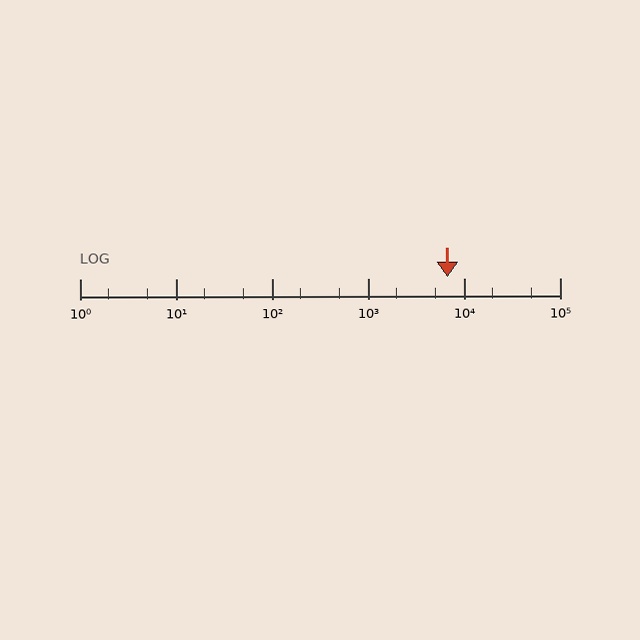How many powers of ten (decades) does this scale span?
The scale spans 5 decades, from 1 to 100000.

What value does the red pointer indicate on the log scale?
The pointer indicates approximately 6800.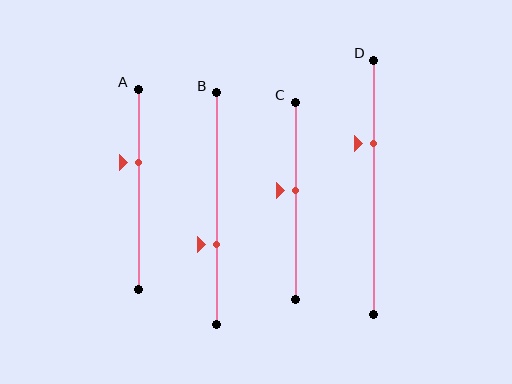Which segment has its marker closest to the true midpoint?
Segment C has its marker closest to the true midpoint.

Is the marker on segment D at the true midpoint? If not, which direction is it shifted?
No, the marker on segment D is shifted upward by about 17% of the segment length.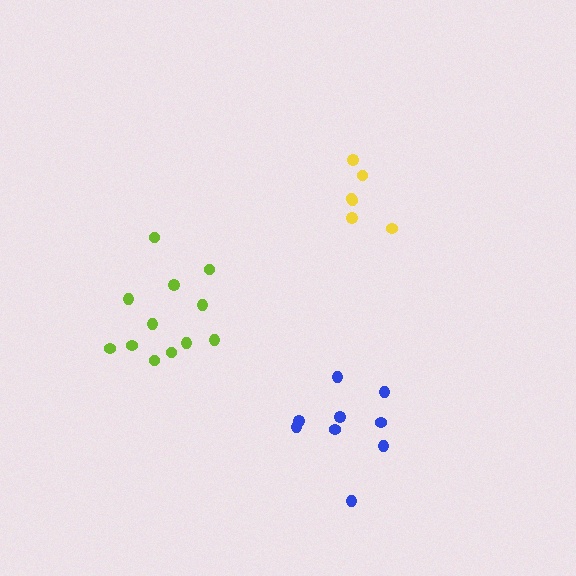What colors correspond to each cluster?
The clusters are colored: blue, yellow, lime.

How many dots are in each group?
Group 1: 9 dots, Group 2: 6 dots, Group 3: 12 dots (27 total).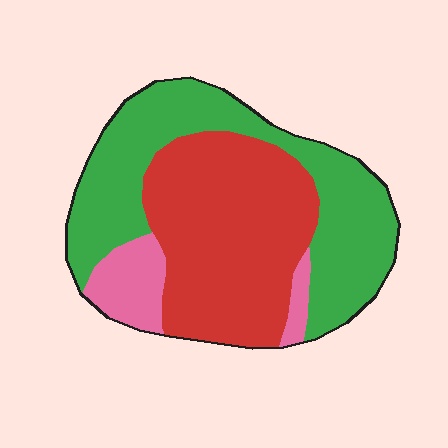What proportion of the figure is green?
Green covers about 45% of the figure.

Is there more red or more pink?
Red.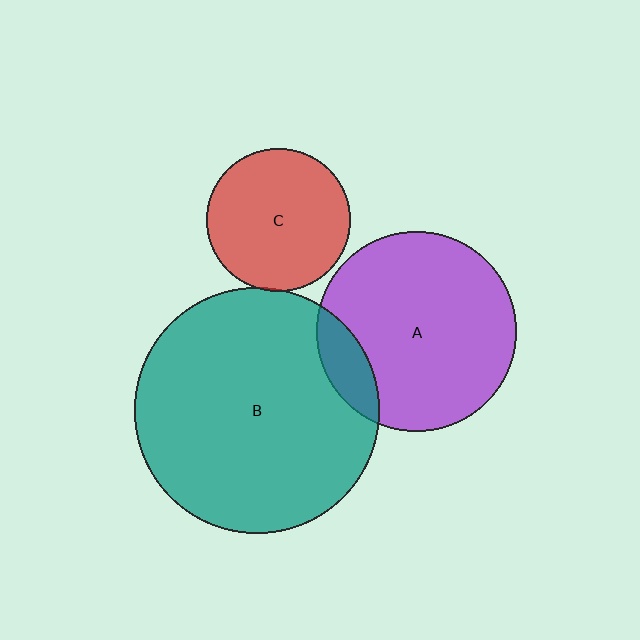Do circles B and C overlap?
Yes.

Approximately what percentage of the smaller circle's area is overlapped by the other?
Approximately 5%.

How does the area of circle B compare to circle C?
Approximately 2.9 times.